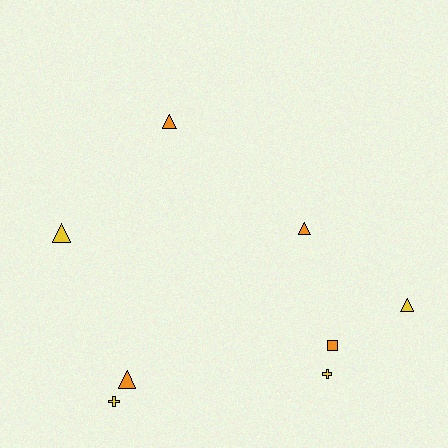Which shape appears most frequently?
Triangle, with 5 objects.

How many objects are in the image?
There are 8 objects.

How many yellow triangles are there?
There are 2 yellow triangles.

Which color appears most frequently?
Yellow, with 4 objects.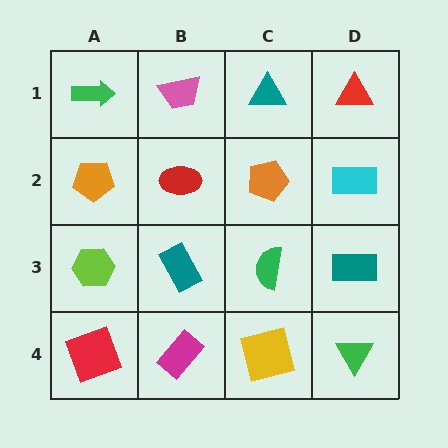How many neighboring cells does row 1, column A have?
2.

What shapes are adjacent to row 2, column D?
A red triangle (row 1, column D), a teal rectangle (row 3, column D), an orange pentagon (row 2, column C).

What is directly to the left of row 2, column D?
An orange pentagon.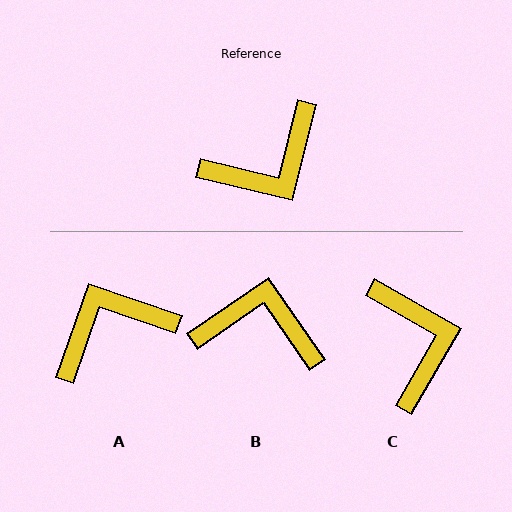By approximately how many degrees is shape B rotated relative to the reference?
Approximately 138 degrees counter-clockwise.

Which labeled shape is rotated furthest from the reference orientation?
A, about 175 degrees away.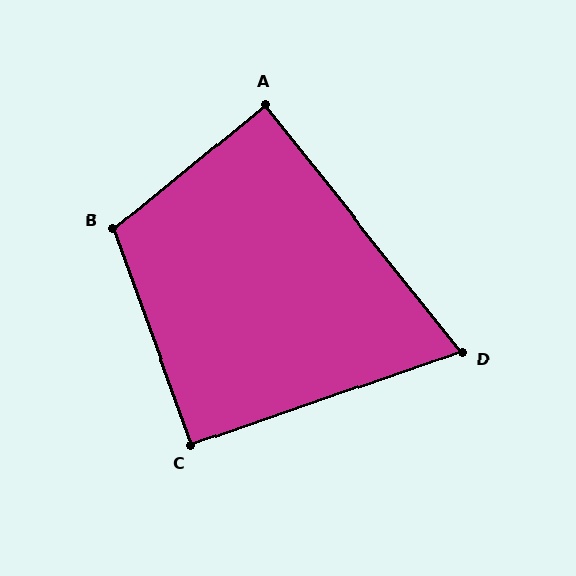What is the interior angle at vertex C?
Approximately 91 degrees (approximately right).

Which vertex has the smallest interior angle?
D, at approximately 71 degrees.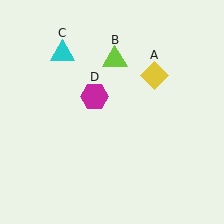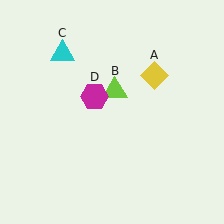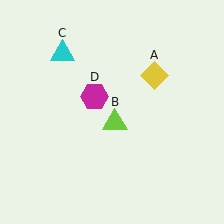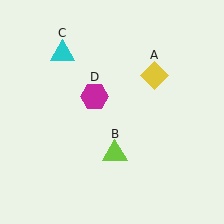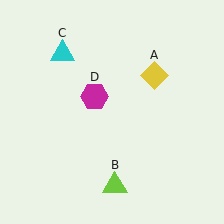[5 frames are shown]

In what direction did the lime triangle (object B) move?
The lime triangle (object B) moved down.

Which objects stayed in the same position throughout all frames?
Yellow diamond (object A) and cyan triangle (object C) and magenta hexagon (object D) remained stationary.